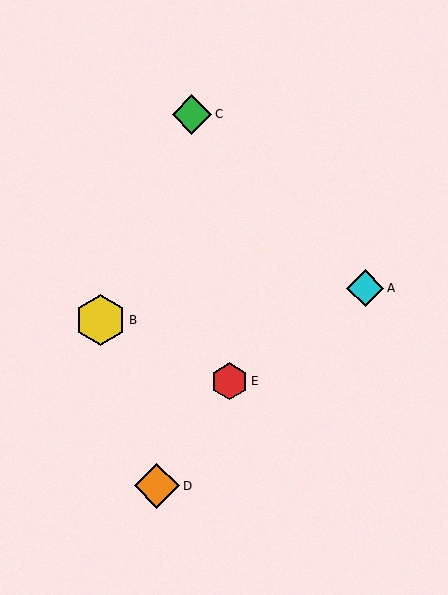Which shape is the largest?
The yellow hexagon (labeled B) is the largest.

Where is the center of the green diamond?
The center of the green diamond is at (192, 114).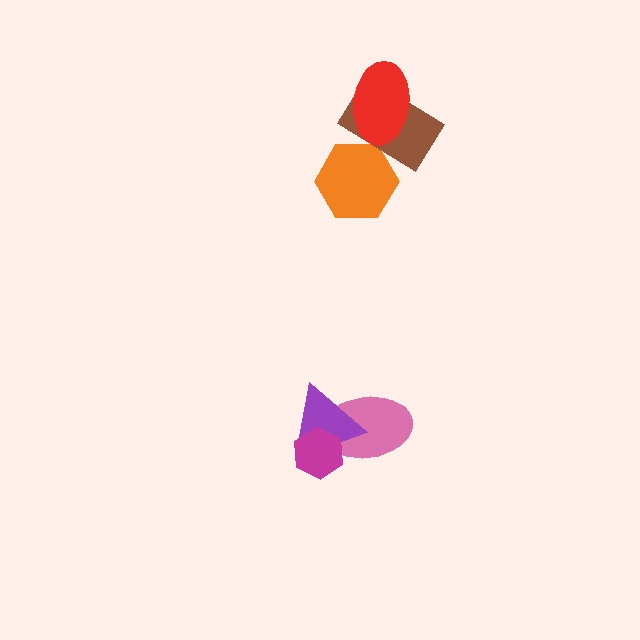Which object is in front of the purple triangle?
The magenta hexagon is in front of the purple triangle.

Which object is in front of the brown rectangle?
The red ellipse is in front of the brown rectangle.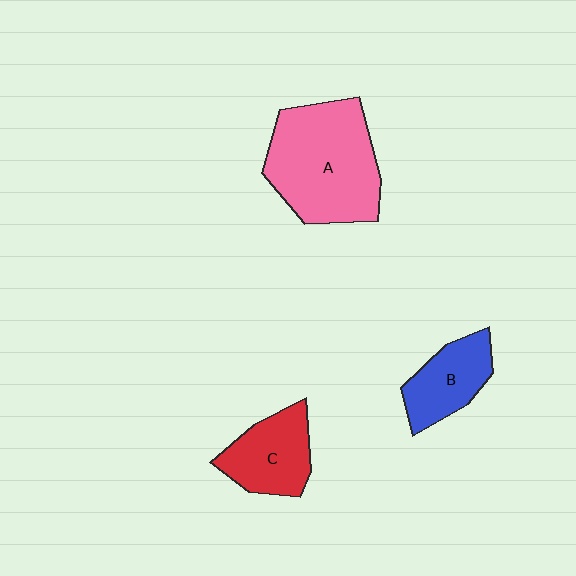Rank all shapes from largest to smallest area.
From largest to smallest: A (pink), C (red), B (blue).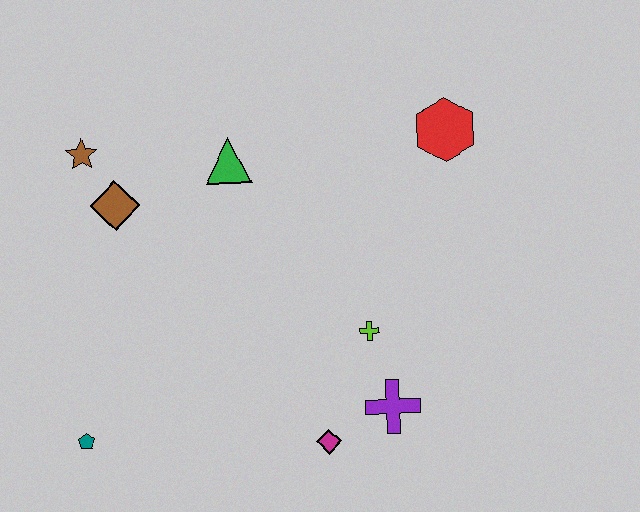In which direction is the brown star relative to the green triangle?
The brown star is to the left of the green triangle.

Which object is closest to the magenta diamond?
The purple cross is closest to the magenta diamond.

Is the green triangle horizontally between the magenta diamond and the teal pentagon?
Yes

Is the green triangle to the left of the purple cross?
Yes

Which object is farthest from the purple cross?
The brown star is farthest from the purple cross.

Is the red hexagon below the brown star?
No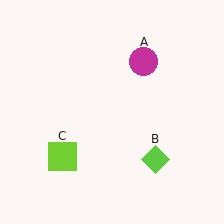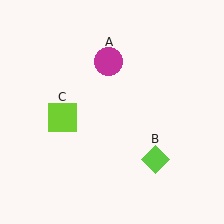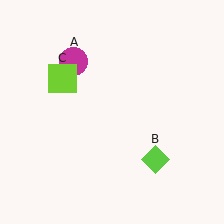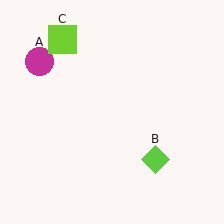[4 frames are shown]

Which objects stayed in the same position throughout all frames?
Lime diamond (object B) remained stationary.